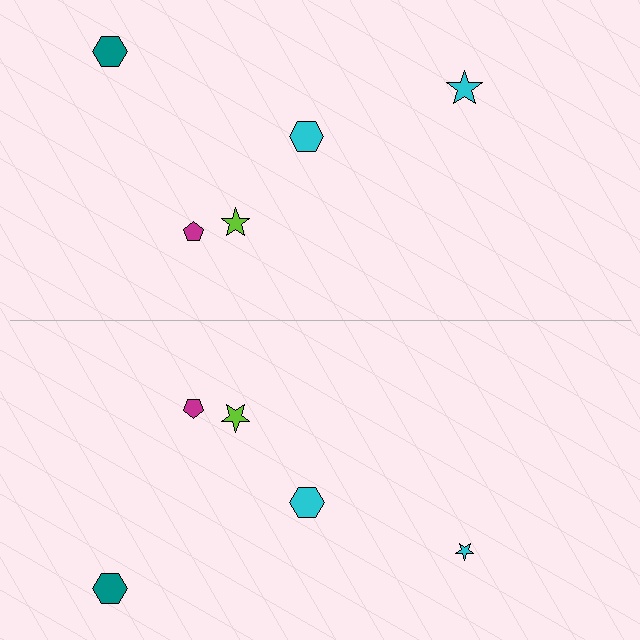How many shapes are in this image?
There are 10 shapes in this image.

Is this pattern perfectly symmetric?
No, the pattern is not perfectly symmetric. The cyan star on the bottom side has a different size than its mirror counterpart.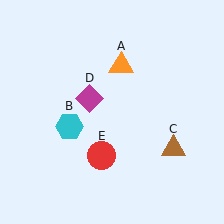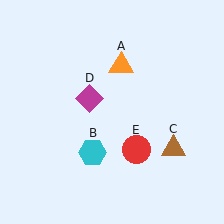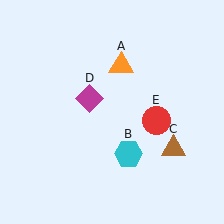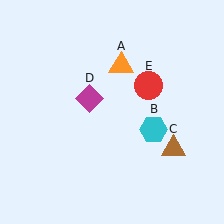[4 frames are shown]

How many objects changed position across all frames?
2 objects changed position: cyan hexagon (object B), red circle (object E).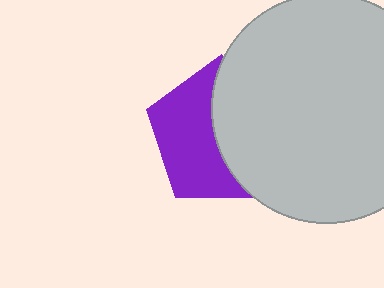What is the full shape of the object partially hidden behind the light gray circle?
The partially hidden object is a purple pentagon.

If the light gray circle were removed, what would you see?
You would see the complete purple pentagon.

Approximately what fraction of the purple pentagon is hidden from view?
Roughly 51% of the purple pentagon is hidden behind the light gray circle.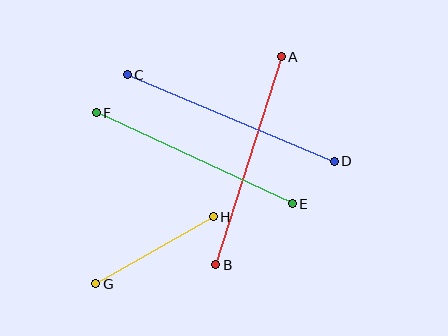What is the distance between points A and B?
The distance is approximately 218 pixels.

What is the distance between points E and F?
The distance is approximately 216 pixels.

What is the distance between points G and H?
The distance is approximately 135 pixels.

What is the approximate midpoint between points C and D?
The midpoint is at approximately (231, 118) pixels.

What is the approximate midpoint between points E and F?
The midpoint is at approximately (194, 158) pixels.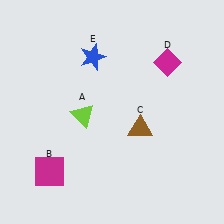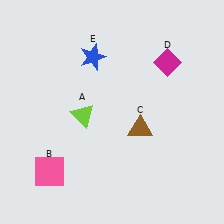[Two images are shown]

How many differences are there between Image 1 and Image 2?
There is 1 difference between the two images.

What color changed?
The square (B) changed from magenta in Image 1 to pink in Image 2.